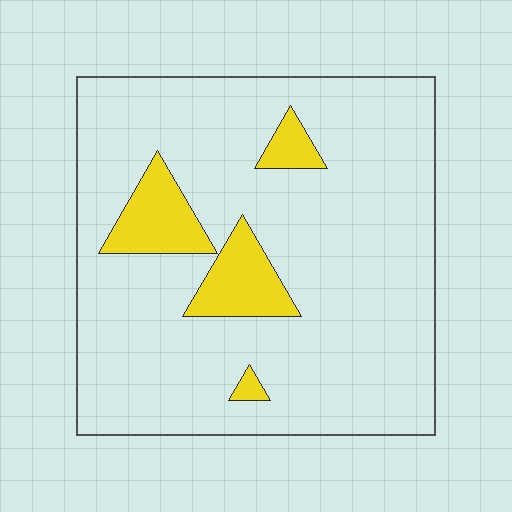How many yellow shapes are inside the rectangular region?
4.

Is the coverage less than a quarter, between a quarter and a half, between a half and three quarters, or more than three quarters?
Less than a quarter.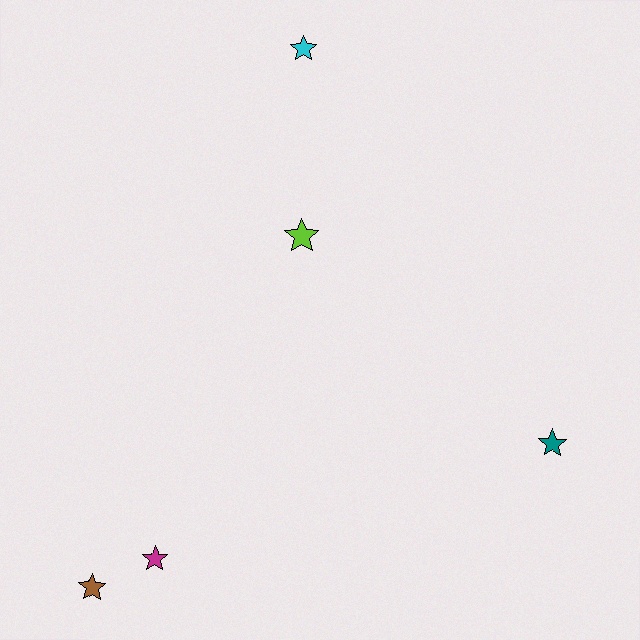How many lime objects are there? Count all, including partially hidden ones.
There is 1 lime object.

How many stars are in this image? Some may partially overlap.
There are 5 stars.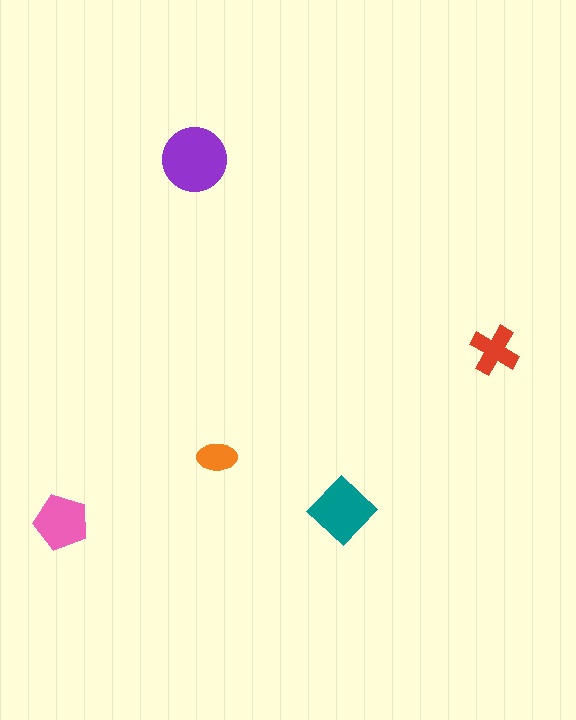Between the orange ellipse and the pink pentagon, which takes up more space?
The pink pentagon.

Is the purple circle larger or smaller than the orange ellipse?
Larger.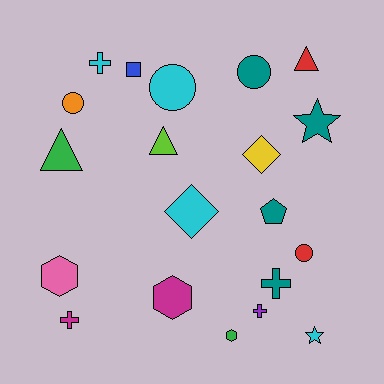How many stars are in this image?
There are 2 stars.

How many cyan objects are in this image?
There are 4 cyan objects.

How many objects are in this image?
There are 20 objects.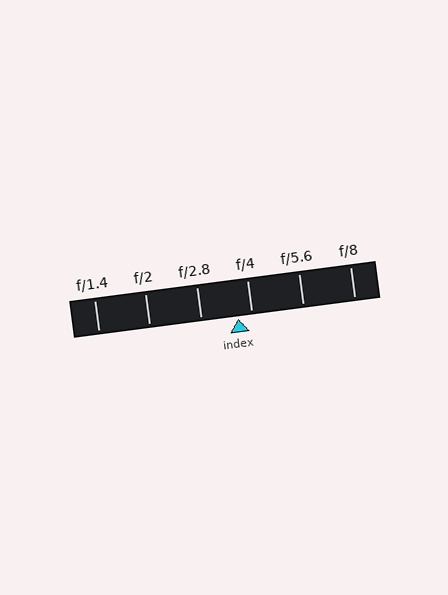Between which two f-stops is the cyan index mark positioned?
The index mark is between f/2.8 and f/4.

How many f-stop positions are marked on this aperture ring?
There are 6 f-stop positions marked.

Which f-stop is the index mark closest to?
The index mark is closest to f/4.